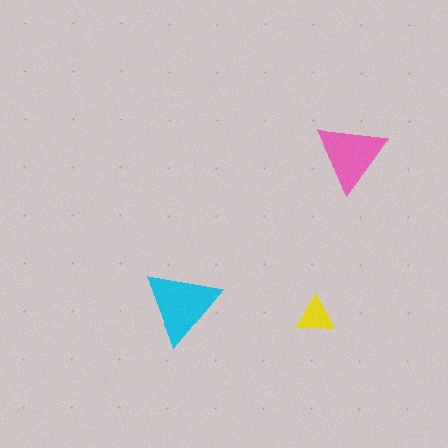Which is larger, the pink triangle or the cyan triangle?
The cyan one.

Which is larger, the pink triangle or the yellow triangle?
The pink one.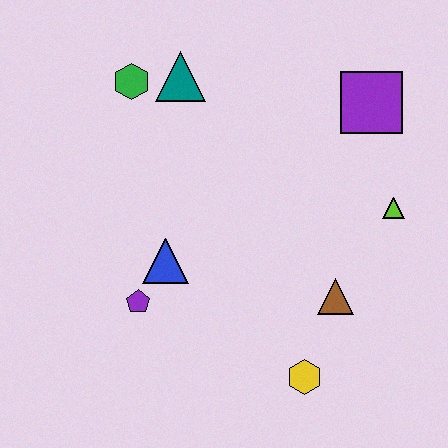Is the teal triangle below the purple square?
No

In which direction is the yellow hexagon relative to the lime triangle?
The yellow hexagon is below the lime triangle.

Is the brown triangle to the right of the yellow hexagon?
Yes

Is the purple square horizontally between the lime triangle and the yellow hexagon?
Yes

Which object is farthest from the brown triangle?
The green hexagon is farthest from the brown triangle.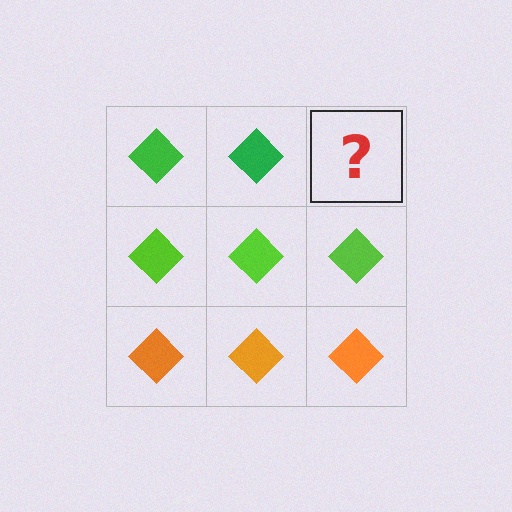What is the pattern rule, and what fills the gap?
The rule is that each row has a consistent color. The gap should be filled with a green diamond.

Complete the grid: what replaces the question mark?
The question mark should be replaced with a green diamond.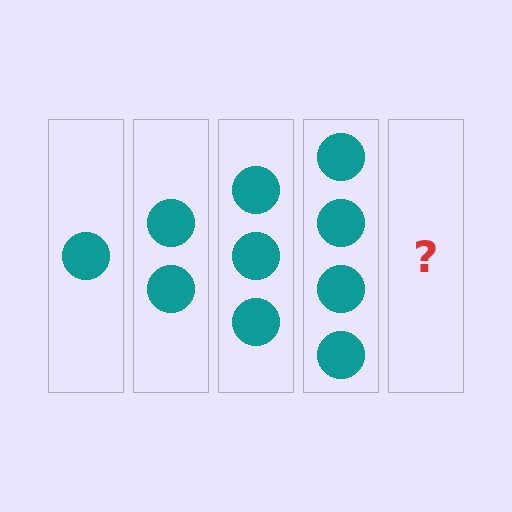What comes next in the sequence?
The next element should be 5 circles.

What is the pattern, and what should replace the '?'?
The pattern is that each step adds one more circle. The '?' should be 5 circles.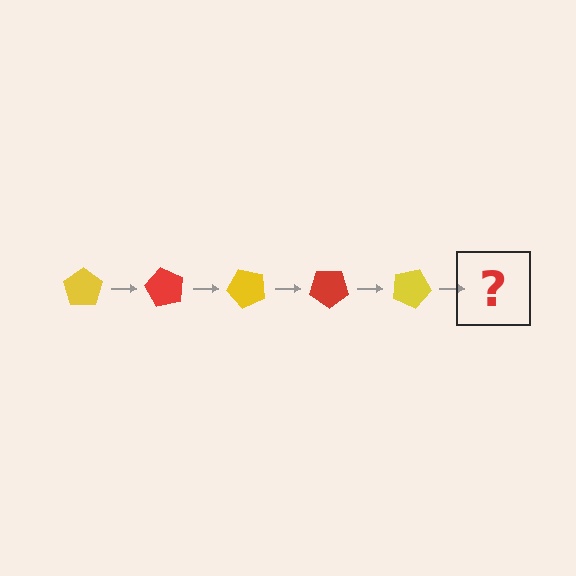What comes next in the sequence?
The next element should be a red pentagon, rotated 300 degrees from the start.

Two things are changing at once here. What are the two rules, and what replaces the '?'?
The two rules are that it rotates 60 degrees each step and the color cycles through yellow and red. The '?' should be a red pentagon, rotated 300 degrees from the start.